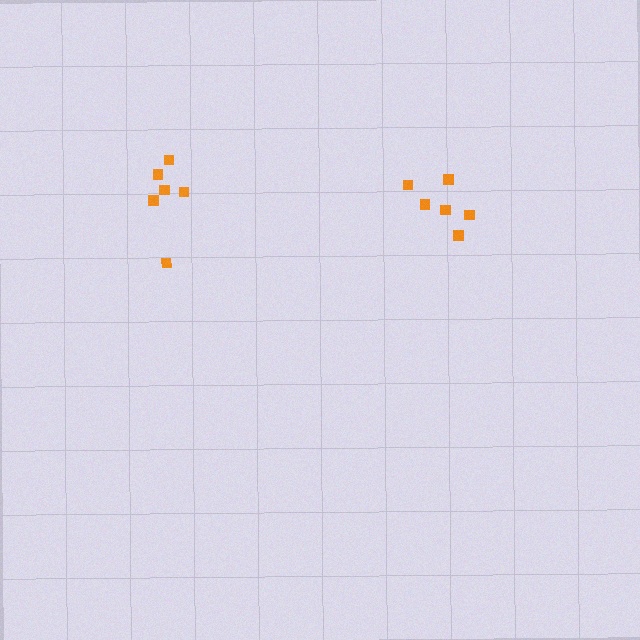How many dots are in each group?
Group 1: 6 dots, Group 2: 6 dots (12 total).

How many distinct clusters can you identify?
There are 2 distinct clusters.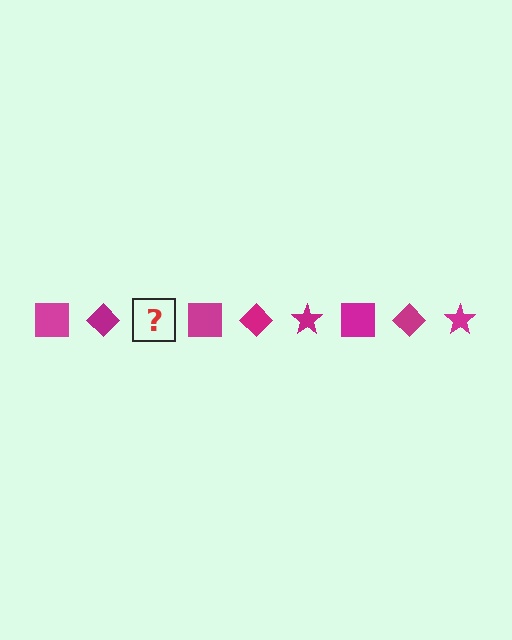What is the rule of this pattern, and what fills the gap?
The rule is that the pattern cycles through square, diamond, star shapes in magenta. The gap should be filled with a magenta star.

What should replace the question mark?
The question mark should be replaced with a magenta star.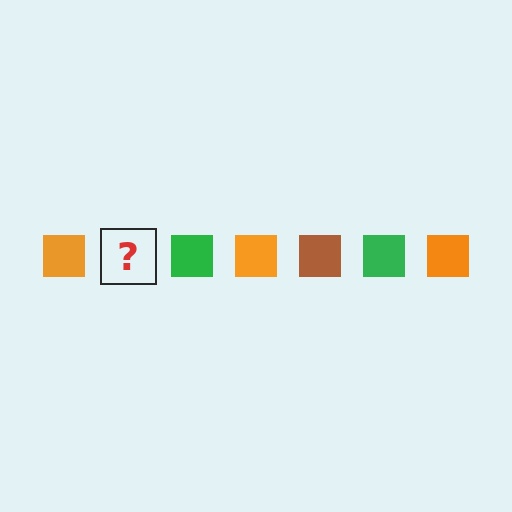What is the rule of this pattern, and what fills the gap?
The rule is that the pattern cycles through orange, brown, green squares. The gap should be filled with a brown square.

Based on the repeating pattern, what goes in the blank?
The blank should be a brown square.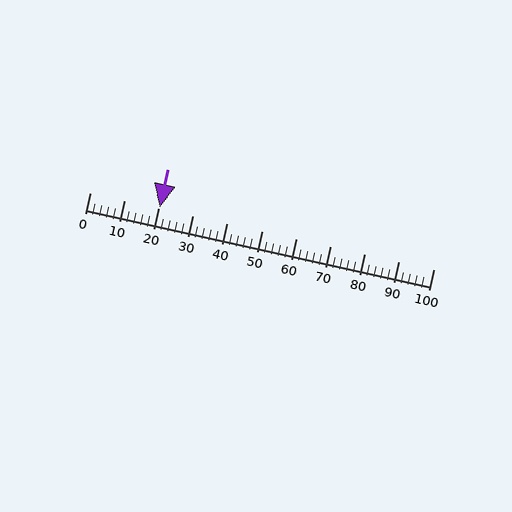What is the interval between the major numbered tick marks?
The major tick marks are spaced 10 units apart.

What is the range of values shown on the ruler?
The ruler shows values from 0 to 100.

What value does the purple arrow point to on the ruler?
The purple arrow points to approximately 20.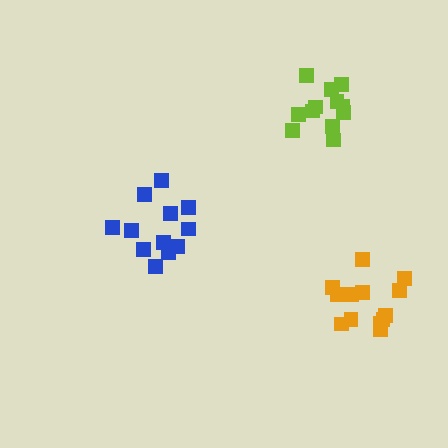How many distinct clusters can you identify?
There are 3 distinct clusters.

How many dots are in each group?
Group 1: 13 dots, Group 2: 12 dots, Group 3: 12 dots (37 total).